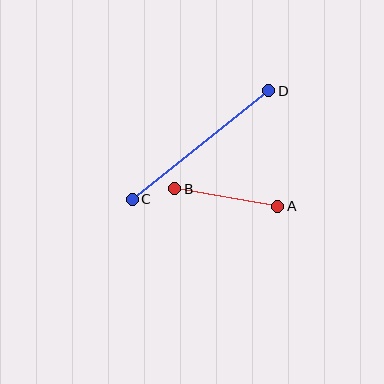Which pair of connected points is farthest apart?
Points C and D are farthest apart.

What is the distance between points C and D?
The distance is approximately 174 pixels.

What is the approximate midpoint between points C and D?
The midpoint is at approximately (200, 145) pixels.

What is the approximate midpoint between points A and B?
The midpoint is at approximately (226, 198) pixels.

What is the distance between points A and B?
The distance is approximately 104 pixels.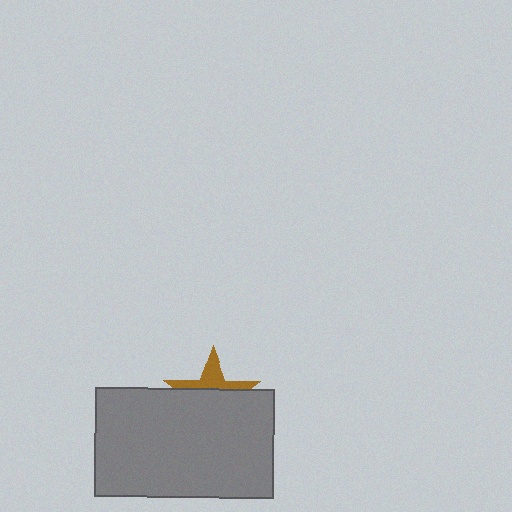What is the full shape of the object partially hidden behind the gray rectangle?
The partially hidden object is a brown star.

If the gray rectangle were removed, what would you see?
You would see the complete brown star.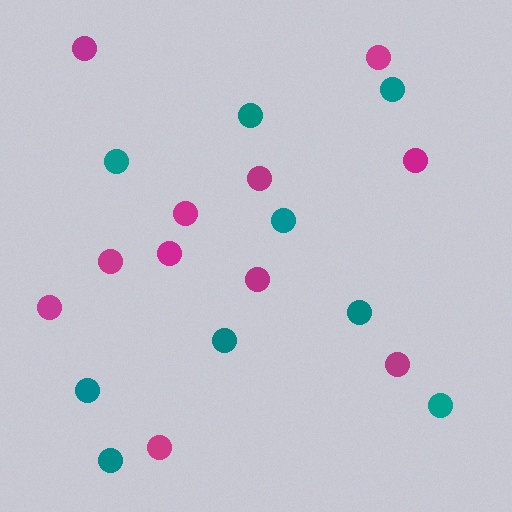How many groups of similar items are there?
There are 2 groups: one group of magenta circles (11) and one group of teal circles (9).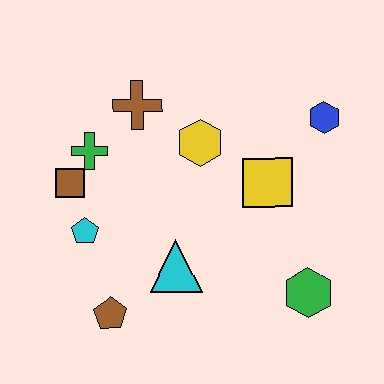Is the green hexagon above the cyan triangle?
No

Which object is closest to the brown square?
The green cross is closest to the brown square.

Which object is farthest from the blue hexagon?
The brown pentagon is farthest from the blue hexagon.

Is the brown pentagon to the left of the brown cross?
Yes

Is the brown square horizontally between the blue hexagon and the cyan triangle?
No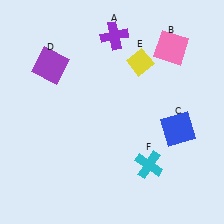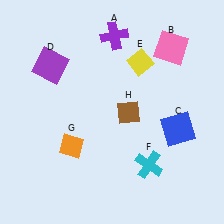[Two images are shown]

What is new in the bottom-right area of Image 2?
A brown diamond (H) was added in the bottom-right area of Image 2.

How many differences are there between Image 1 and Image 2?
There are 2 differences between the two images.